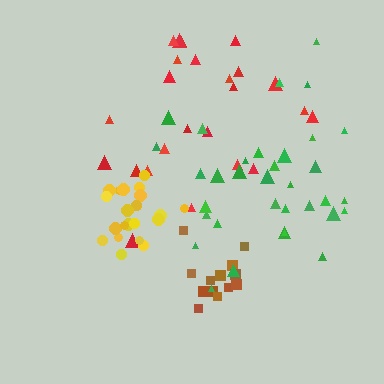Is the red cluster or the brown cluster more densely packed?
Brown.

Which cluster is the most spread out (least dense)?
Red.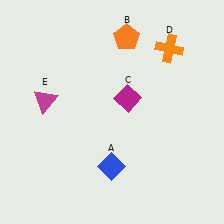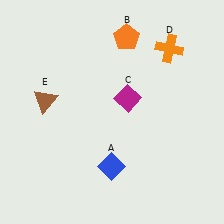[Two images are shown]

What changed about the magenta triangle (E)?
In Image 1, E is magenta. In Image 2, it changed to brown.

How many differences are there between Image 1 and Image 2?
There is 1 difference between the two images.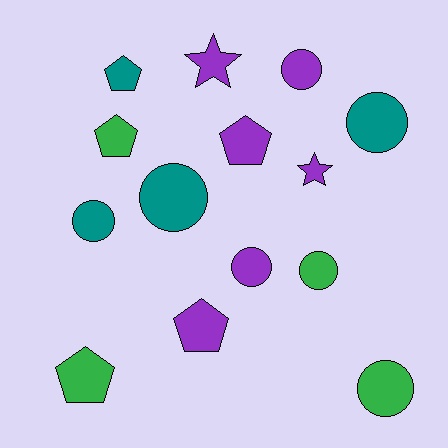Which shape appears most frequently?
Circle, with 7 objects.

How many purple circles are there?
There are 2 purple circles.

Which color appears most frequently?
Purple, with 6 objects.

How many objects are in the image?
There are 14 objects.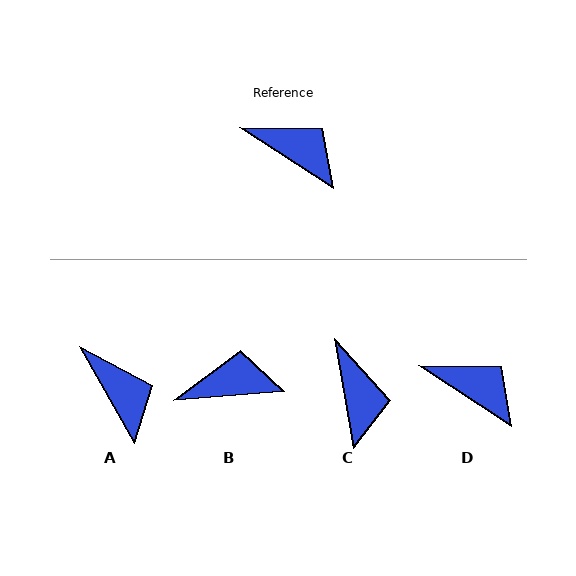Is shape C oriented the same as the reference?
No, it is off by about 47 degrees.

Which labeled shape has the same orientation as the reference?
D.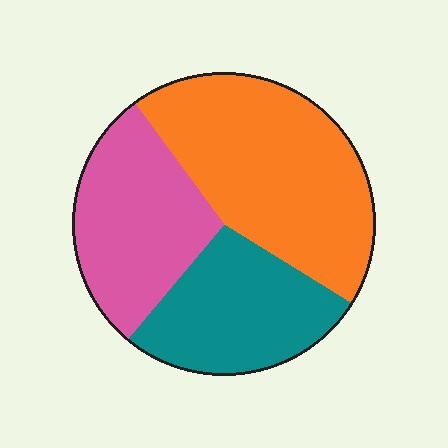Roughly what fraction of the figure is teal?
Teal covers around 25% of the figure.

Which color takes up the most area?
Orange, at roughly 45%.